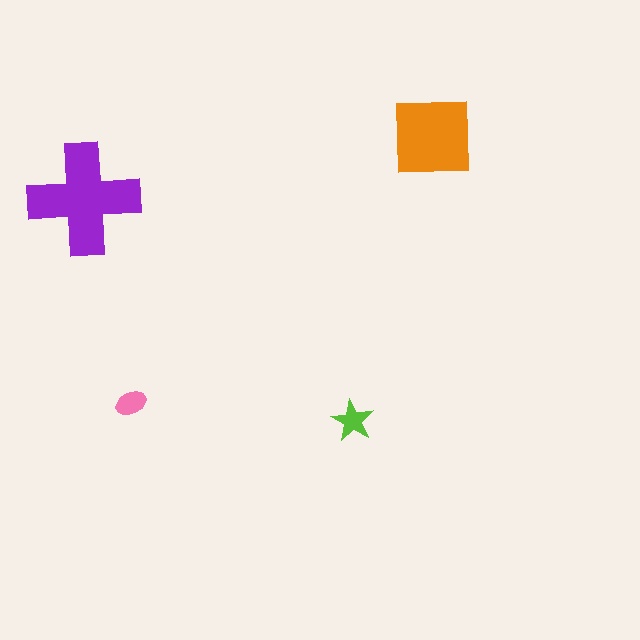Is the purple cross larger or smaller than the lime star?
Larger.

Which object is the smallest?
The pink ellipse.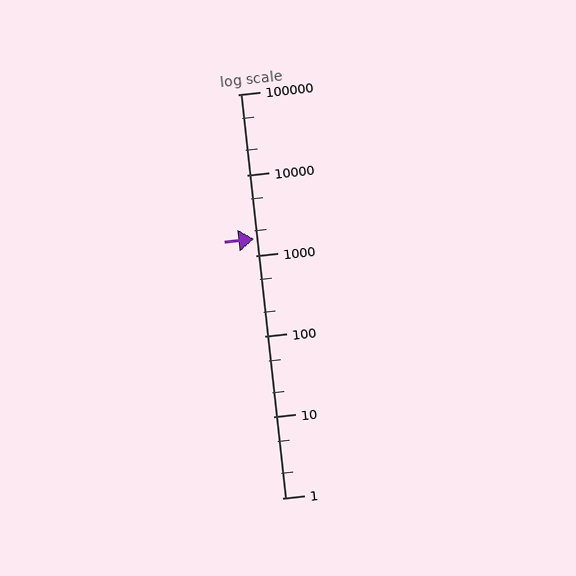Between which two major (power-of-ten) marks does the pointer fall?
The pointer is between 1000 and 10000.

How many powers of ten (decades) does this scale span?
The scale spans 5 decades, from 1 to 100000.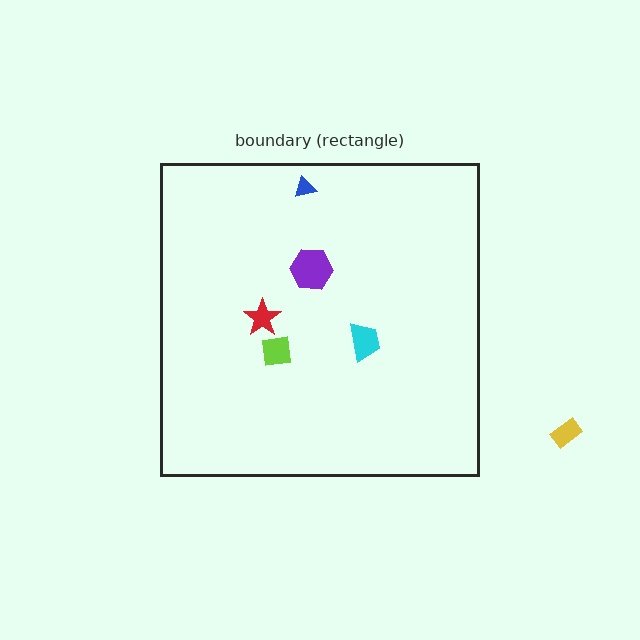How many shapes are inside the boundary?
5 inside, 1 outside.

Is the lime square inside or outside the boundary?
Inside.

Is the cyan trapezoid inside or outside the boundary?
Inside.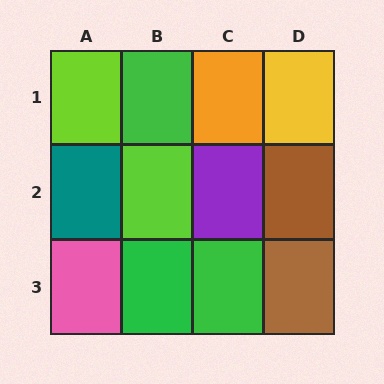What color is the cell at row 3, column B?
Green.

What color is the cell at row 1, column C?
Orange.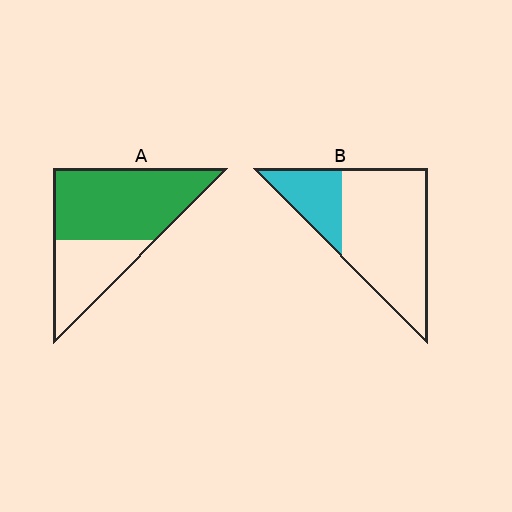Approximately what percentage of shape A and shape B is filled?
A is approximately 65% and B is approximately 25%.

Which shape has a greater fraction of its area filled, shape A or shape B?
Shape A.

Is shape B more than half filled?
No.